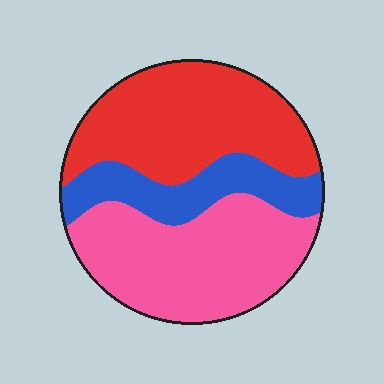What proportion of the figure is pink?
Pink covers roughly 40% of the figure.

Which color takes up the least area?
Blue, at roughly 20%.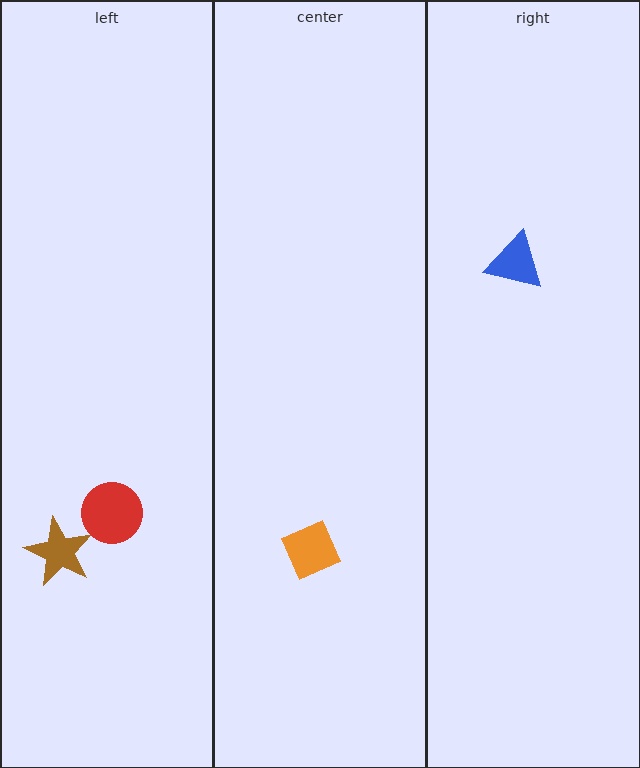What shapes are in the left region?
The brown star, the red circle.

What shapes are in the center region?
The orange square.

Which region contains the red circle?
The left region.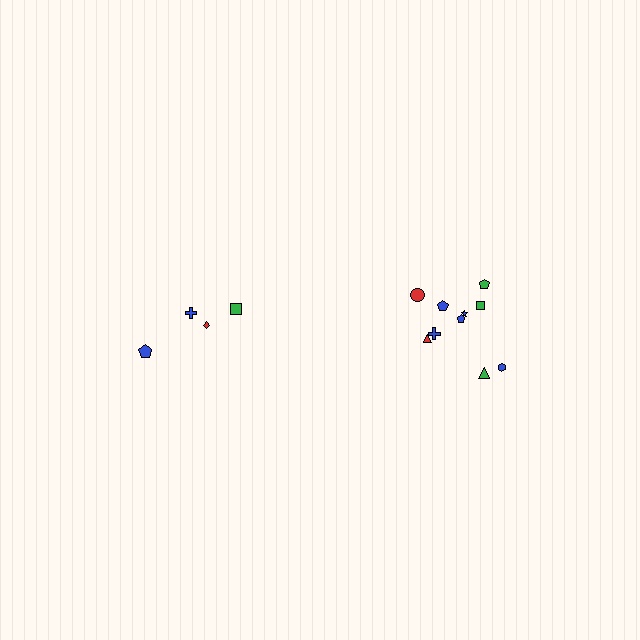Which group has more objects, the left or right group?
The right group.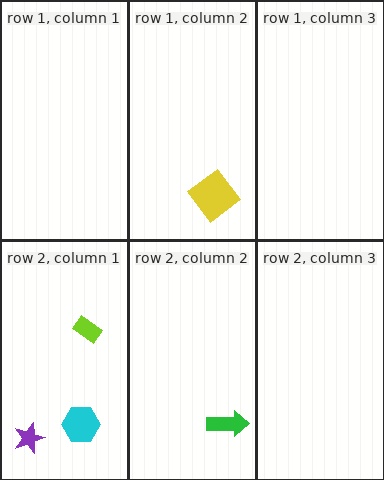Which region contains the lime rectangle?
The row 2, column 1 region.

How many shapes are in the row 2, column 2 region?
1.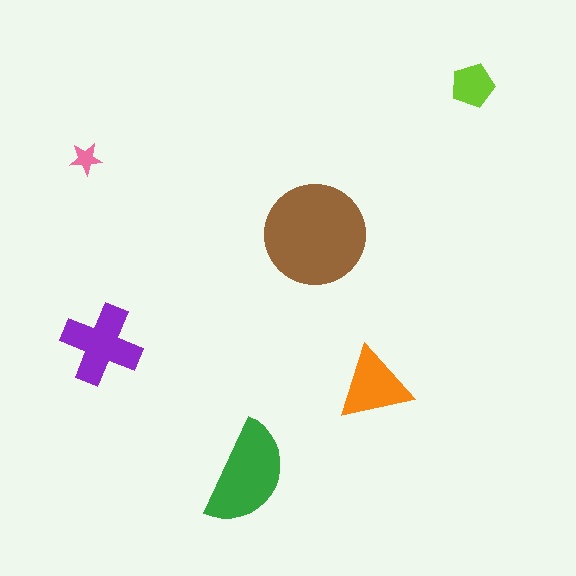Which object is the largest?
The brown circle.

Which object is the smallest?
The pink star.